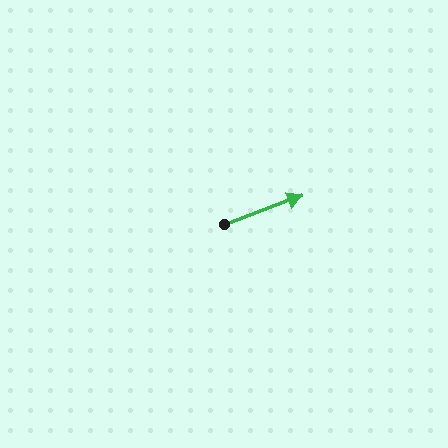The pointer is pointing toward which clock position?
Roughly 2 o'clock.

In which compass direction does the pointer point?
East.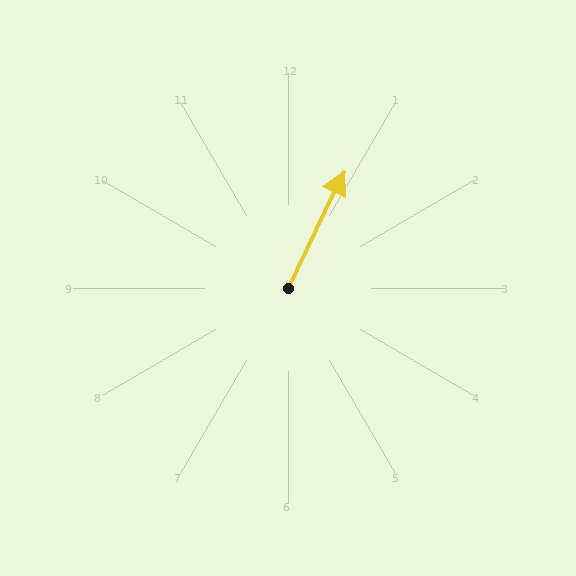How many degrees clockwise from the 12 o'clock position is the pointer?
Approximately 26 degrees.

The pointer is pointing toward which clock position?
Roughly 1 o'clock.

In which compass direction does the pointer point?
Northeast.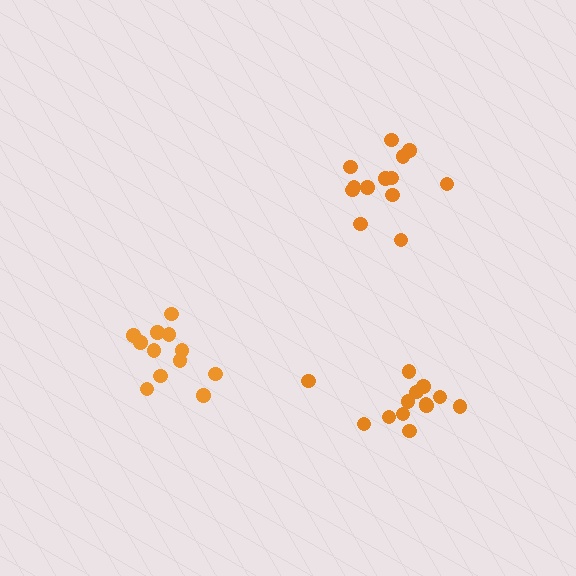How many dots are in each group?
Group 1: 12 dots, Group 2: 13 dots, Group 3: 13 dots (38 total).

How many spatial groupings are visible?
There are 3 spatial groupings.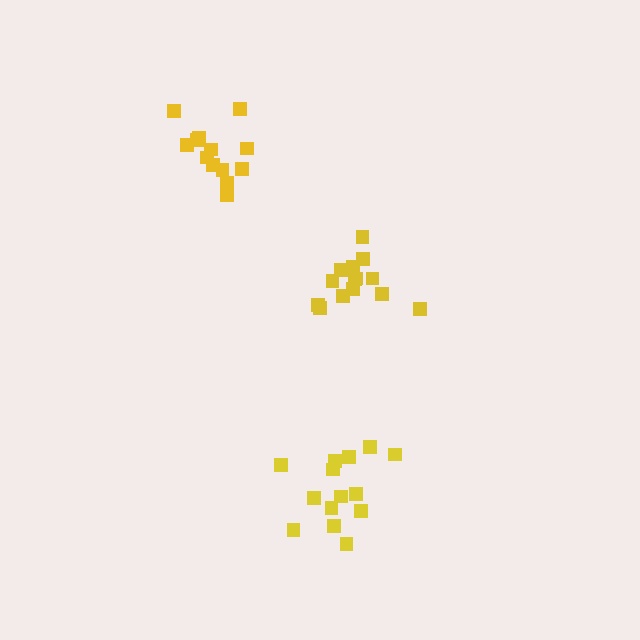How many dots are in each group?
Group 1: 14 dots, Group 2: 13 dots, Group 3: 14 dots (41 total).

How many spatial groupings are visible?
There are 3 spatial groupings.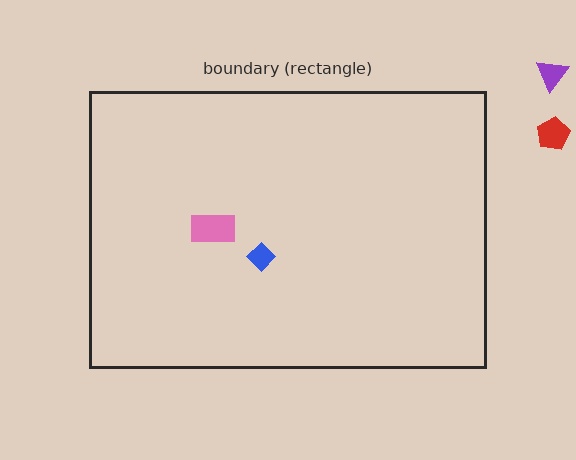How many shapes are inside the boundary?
2 inside, 2 outside.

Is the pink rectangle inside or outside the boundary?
Inside.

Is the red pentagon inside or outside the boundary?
Outside.